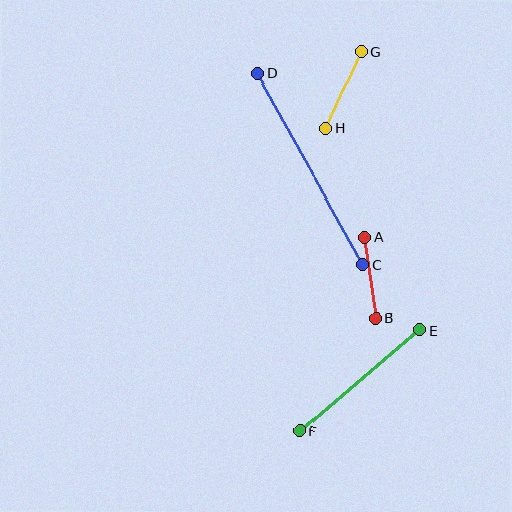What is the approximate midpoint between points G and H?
The midpoint is at approximately (343, 90) pixels.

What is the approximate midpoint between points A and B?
The midpoint is at approximately (370, 278) pixels.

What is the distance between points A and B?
The distance is approximately 82 pixels.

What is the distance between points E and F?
The distance is approximately 157 pixels.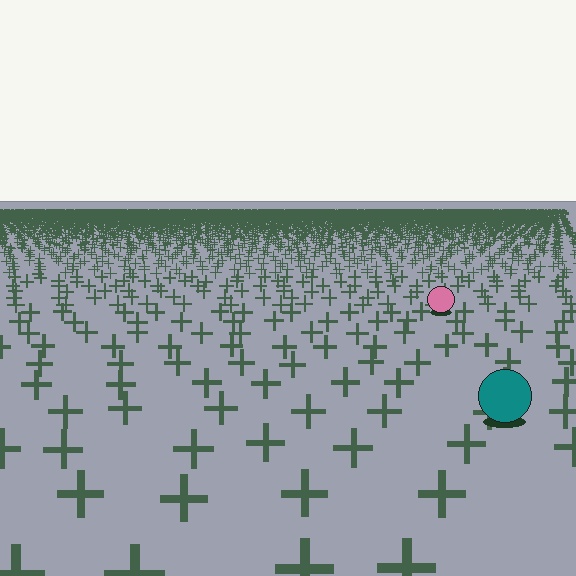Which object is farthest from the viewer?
The pink circle is farthest from the viewer. It appears smaller and the ground texture around it is denser.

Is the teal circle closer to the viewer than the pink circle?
Yes. The teal circle is closer — you can tell from the texture gradient: the ground texture is coarser near it.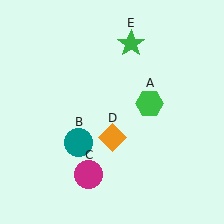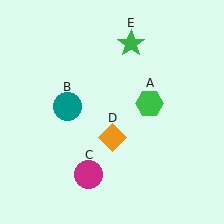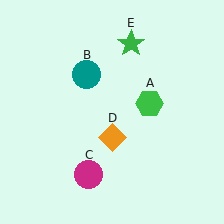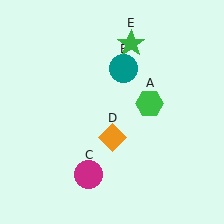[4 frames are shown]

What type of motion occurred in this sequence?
The teal circle (object B) rotated clockwise around the center of the scene.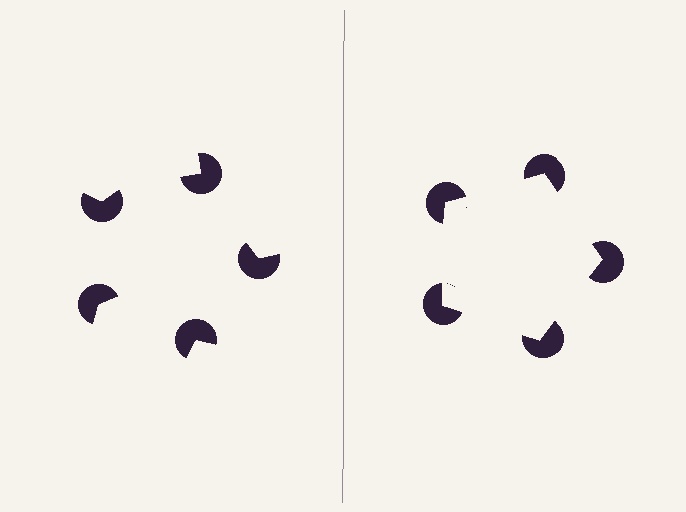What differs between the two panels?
The pac-man discs are positioned identically on both sides; only the wedge orientations differ. On the right they align to a pentagon; on the left they are misaligned.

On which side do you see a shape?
An illusory pentagon appears on the right side. On the left side the wedge cuts are rotated, so no coherent shape forms.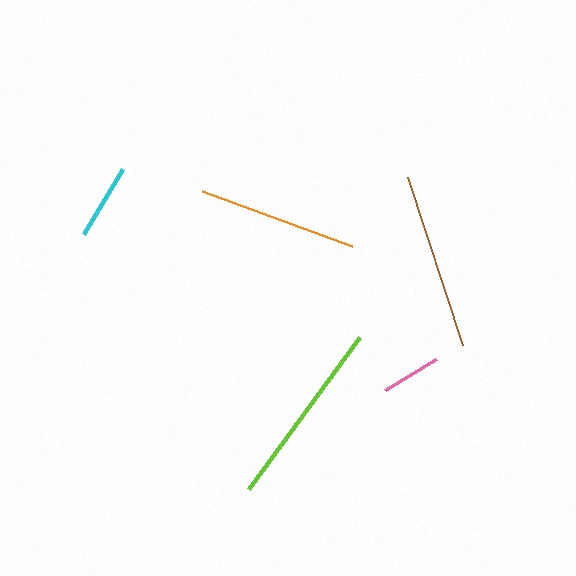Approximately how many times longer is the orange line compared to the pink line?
The orange line is approximately 2.7 times the length of the pink line.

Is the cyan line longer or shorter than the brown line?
The brown line is longer than the cyan line.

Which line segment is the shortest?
The pink line is the shortest at approximately 60 pixels.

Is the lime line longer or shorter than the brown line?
The lime line is longer than the brown line.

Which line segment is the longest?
The lime line is the longest at approximately 188 pixels.